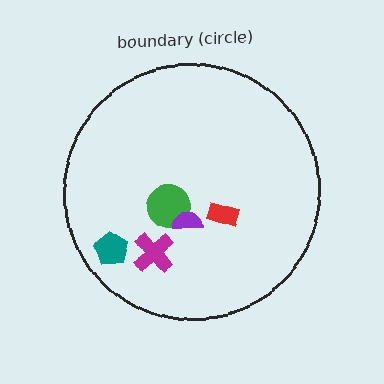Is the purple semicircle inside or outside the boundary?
Inside.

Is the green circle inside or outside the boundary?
Inside.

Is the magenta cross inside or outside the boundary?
Inside.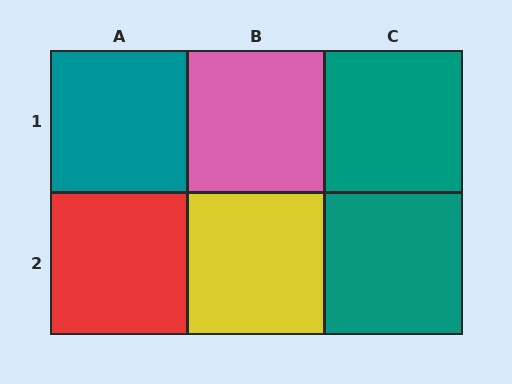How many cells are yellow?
1 cell is yellow.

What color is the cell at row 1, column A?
Teal.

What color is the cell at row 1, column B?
Pink.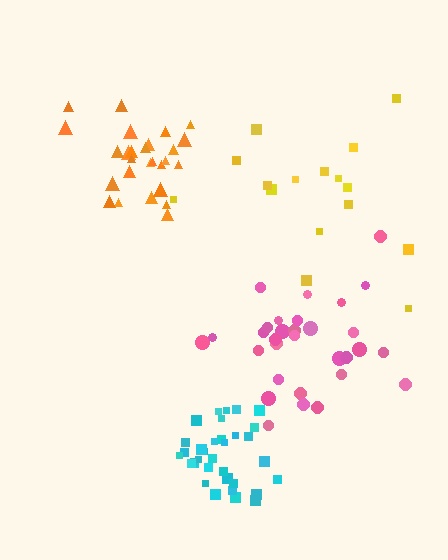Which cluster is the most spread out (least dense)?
Yellow.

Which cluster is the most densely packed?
Cyan.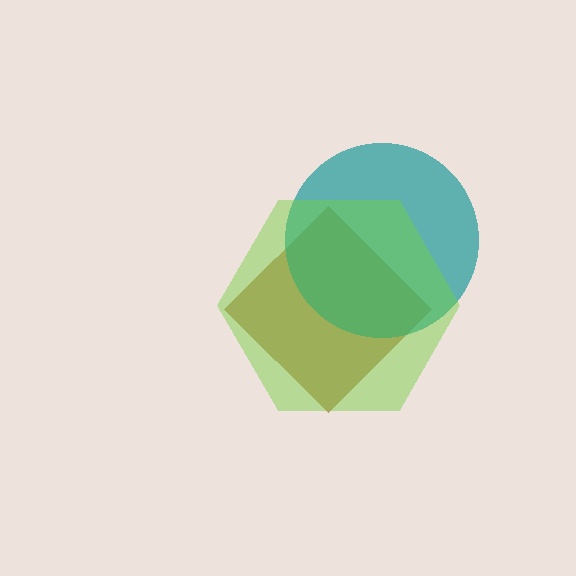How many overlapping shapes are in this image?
There are 3 overlapping shapes in the image.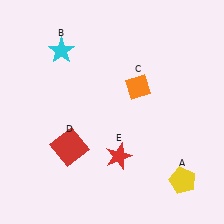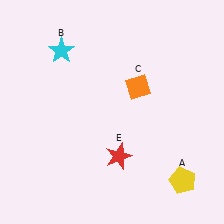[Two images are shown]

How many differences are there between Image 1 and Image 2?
There is 1 difference between the two images.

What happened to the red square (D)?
The red square (D) was removed in Image 2. It was in the bottom-left area of Image 1.